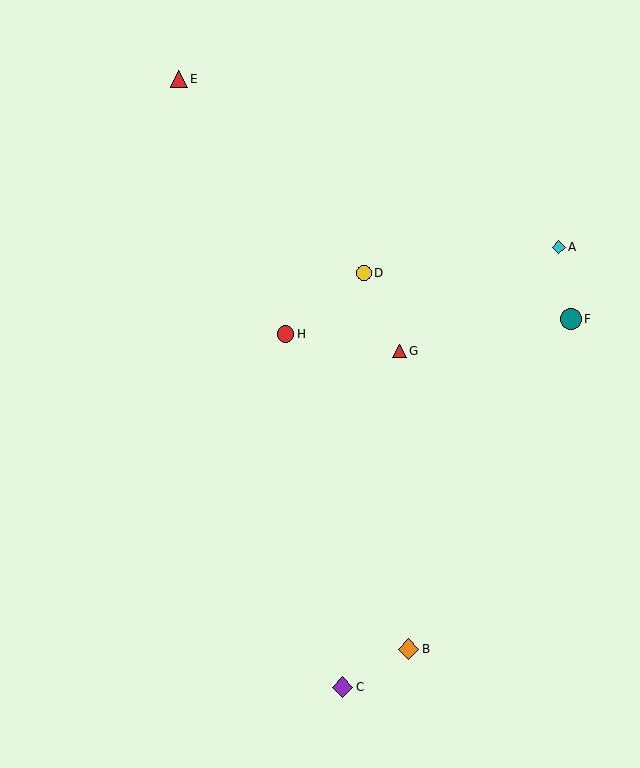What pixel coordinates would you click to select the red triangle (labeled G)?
Click at (399, 351) to select the red triangle G.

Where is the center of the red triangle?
The center of the red triangle is at (399, 351).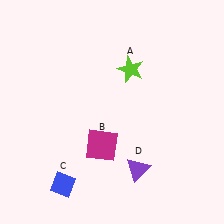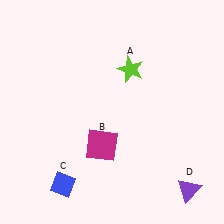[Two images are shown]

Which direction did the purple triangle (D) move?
The purple triangle (D) moved right.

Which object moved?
The purple triangle (D) moved right.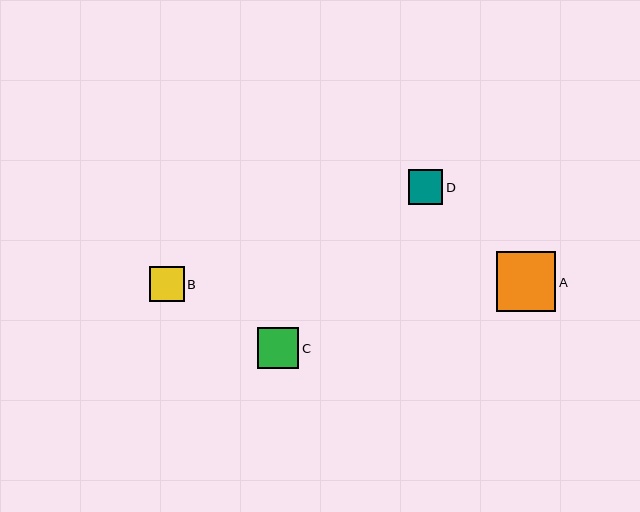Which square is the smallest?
Square D is the smallest with a size of approximately 35 pixels.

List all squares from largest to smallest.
From largest to smallest: A, C, B, D.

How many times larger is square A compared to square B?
Square A is approximately 1.7 times the size of square B.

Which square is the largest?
Square A is the largest with a size of approximately 60 pixels.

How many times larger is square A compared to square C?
Square A is approximately 1.4 times the size of square C.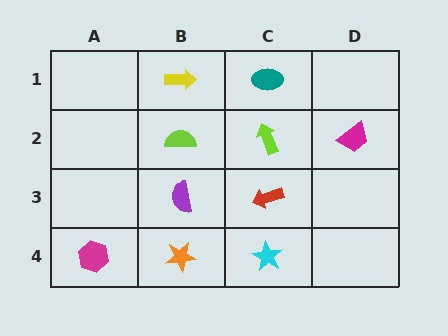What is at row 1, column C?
A teal ellipse.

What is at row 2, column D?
A magenta trapezoid.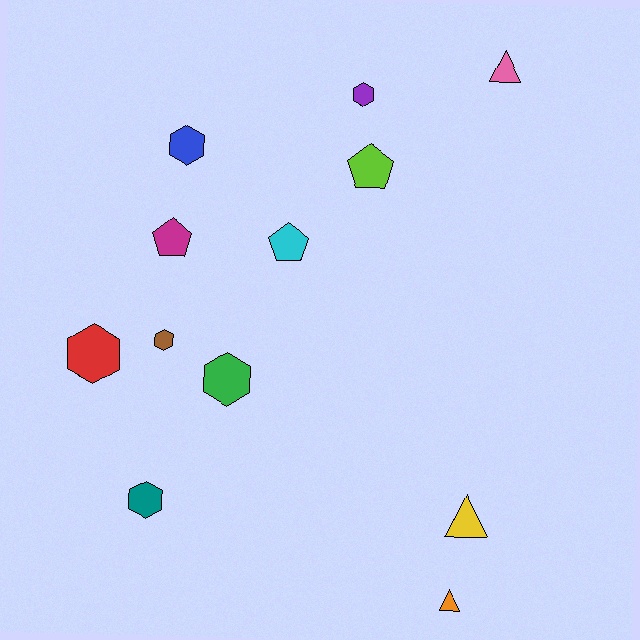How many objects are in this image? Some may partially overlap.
There are 12 objects.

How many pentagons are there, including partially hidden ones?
There are 3 pentagons.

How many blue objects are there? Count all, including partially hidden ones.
There is 1 blue object.